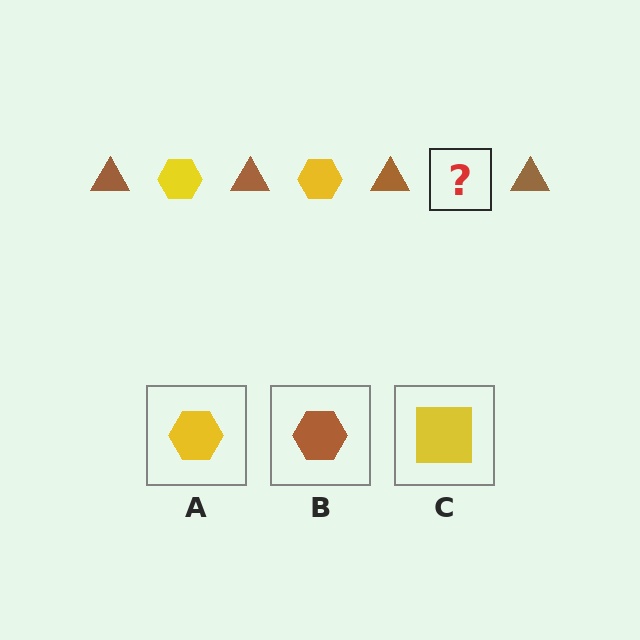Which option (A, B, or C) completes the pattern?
A.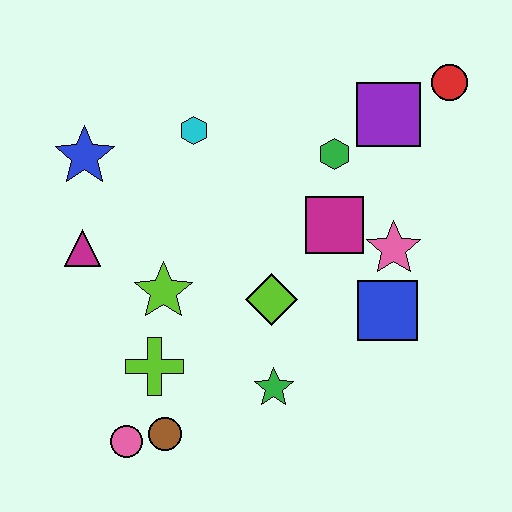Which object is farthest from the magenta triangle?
The red circle is farthest from the magenta triangle.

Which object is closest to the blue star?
The magenta triangle is closest to the blue star.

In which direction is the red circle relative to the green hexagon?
The red circle is to the right of the green hexagon.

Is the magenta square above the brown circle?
Yes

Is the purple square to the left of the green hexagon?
No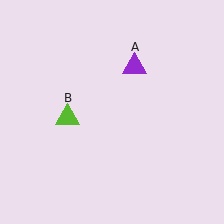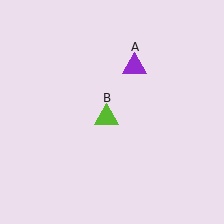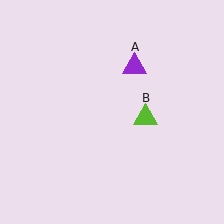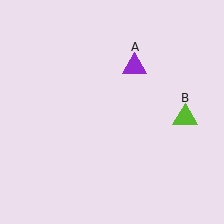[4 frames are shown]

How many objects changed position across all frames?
1 object changed position: lime triangle (object B).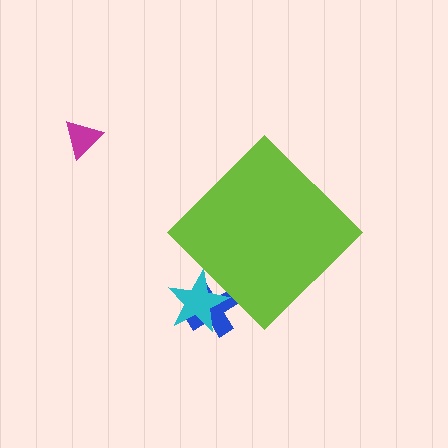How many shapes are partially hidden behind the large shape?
2 shapes are partially hidden.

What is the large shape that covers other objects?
A lime diamond.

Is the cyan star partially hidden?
Yes, the cyan star is partially hidden behind the lime diamond.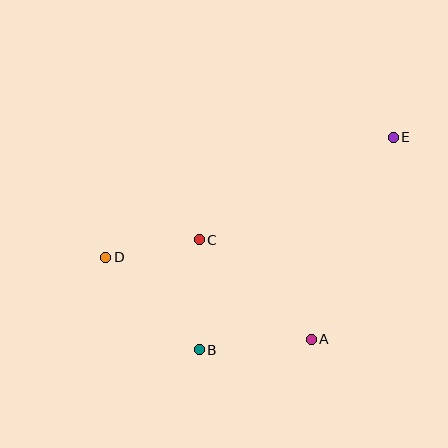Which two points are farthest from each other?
Points D and E are farthest from each other.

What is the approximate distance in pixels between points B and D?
The distance between B and D is approximately 132 pixels.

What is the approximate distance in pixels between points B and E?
The distance between B and E is approximately 288 pixels.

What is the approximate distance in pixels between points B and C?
The distance between B and C is approximately 110 pixels.